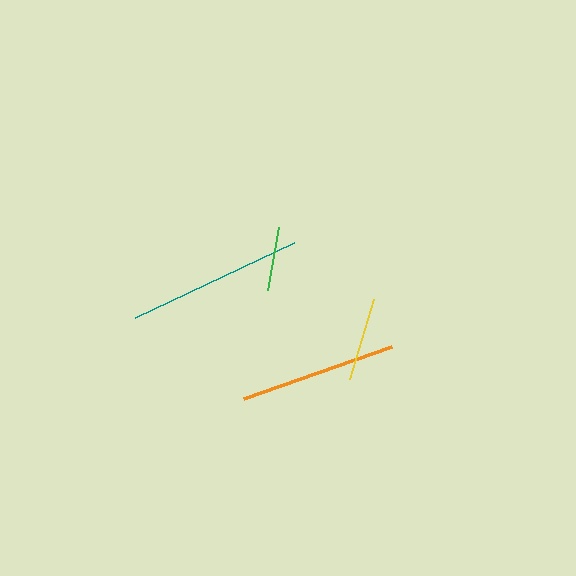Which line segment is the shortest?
The green line is the shortest at approximately 64 pixels.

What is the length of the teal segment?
The teal segment is approximately 176 pixels long.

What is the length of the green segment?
The green segment is approximately 64 pixels long.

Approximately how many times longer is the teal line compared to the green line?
The teal line is approximately 2.7 times the length of the green line.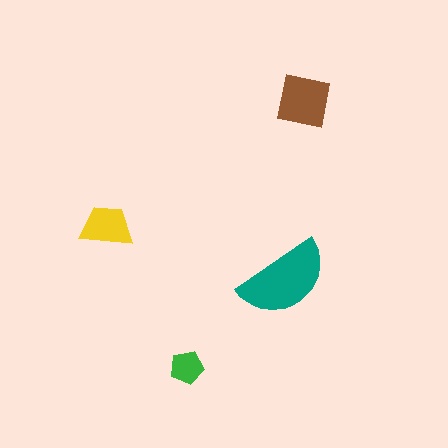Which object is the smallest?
The green pentagon.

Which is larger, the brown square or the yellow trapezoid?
The brown square.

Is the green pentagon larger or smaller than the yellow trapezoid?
Smaller.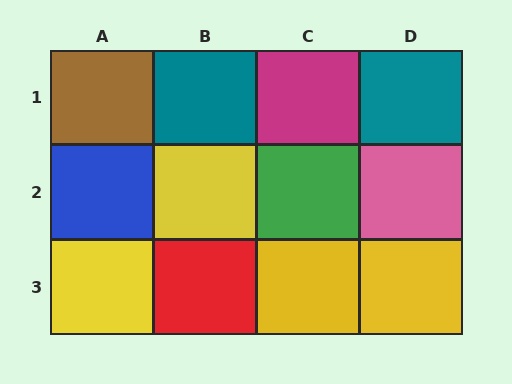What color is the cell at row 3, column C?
Yellow.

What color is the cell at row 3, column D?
Yellow.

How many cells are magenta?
1 cell is magenta.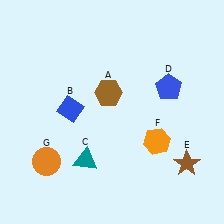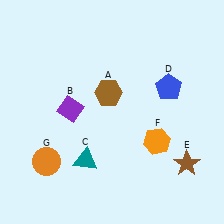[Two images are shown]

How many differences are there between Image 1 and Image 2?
There is 1 difference between the two images.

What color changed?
The diamond (B) changed from blue in Image 1 to purple in Image 2.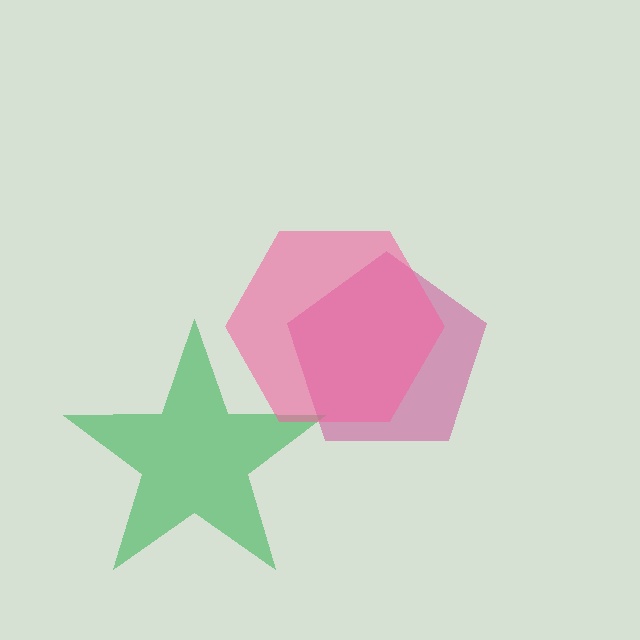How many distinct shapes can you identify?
There are 3 distinct shapes: a magenta pentagon, a green star, a pink hexagon.